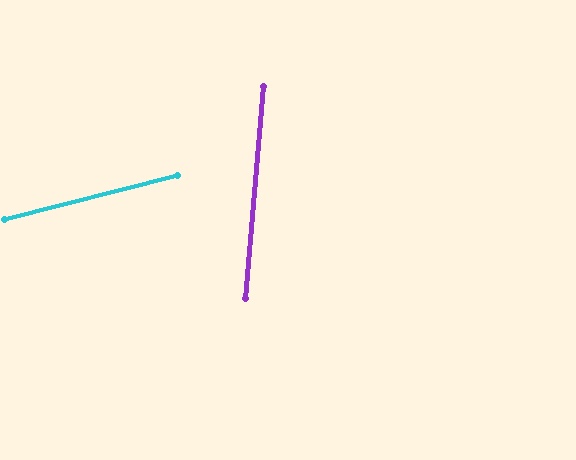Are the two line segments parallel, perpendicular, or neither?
Neither parallel nor perpendicular — they differ by about 71°.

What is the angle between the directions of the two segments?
Approximately 71 degrees.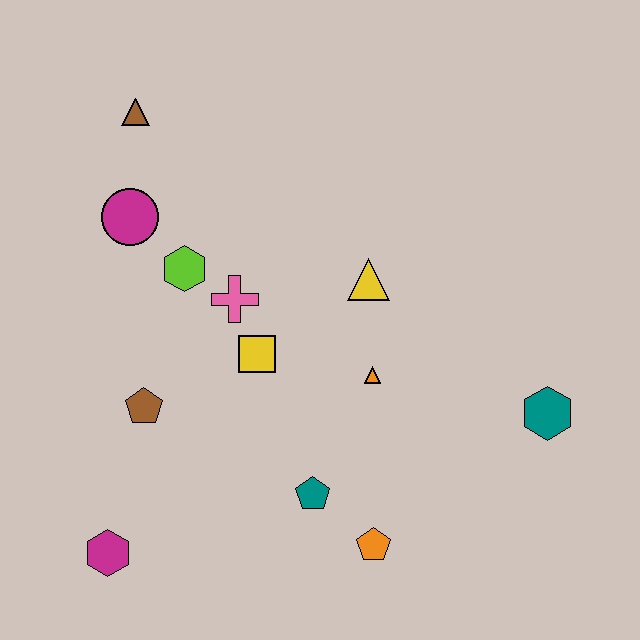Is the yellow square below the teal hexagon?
No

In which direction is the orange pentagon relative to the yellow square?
The orange pentagon is below the yellow square.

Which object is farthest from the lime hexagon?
The teal hexagon is farthest from the lime hexagon.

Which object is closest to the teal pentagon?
The orange pentagon is closest to the teal pentagon.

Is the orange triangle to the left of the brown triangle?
No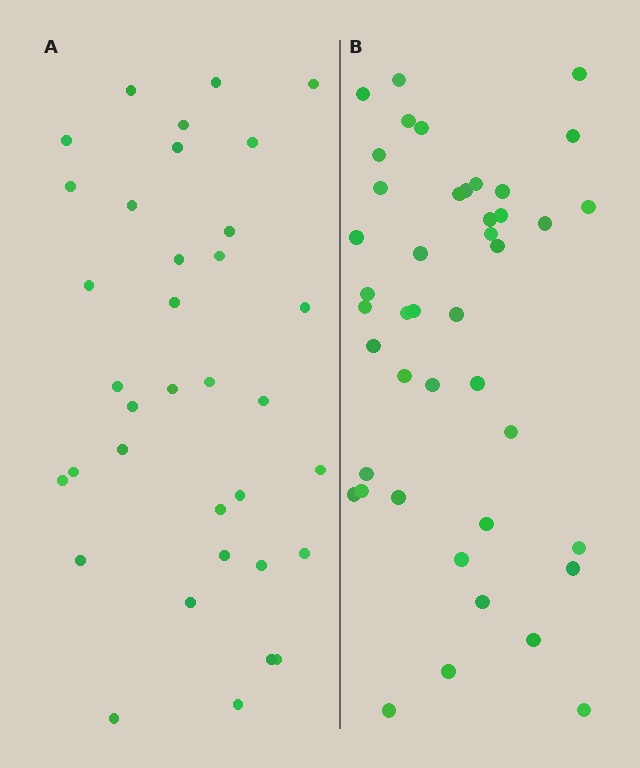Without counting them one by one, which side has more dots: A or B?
Region B (the right region) has more dots.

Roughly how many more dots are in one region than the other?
Region B has roughly 8 or so more dots than region A.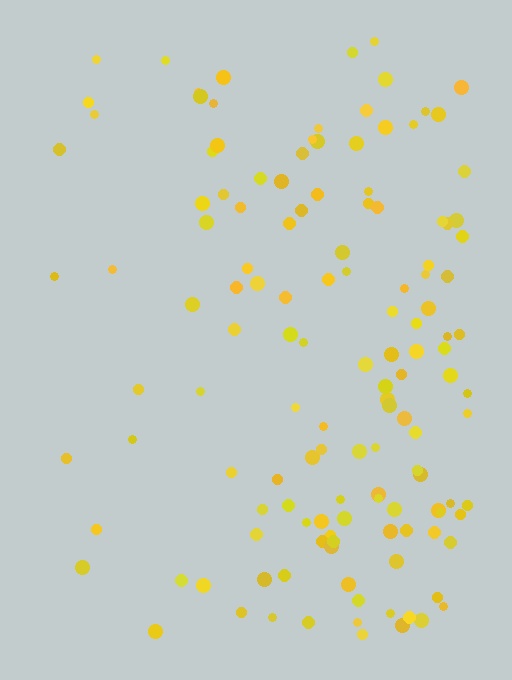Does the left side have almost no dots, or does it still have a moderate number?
Still a moderate number, just noticeably fewer than the right.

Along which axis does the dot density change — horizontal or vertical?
Horizontal.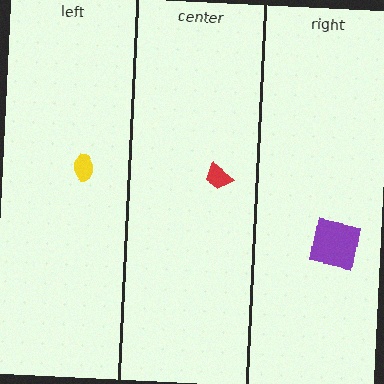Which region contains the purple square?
The right region.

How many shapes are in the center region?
1.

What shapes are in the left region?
The yellow ellipse.